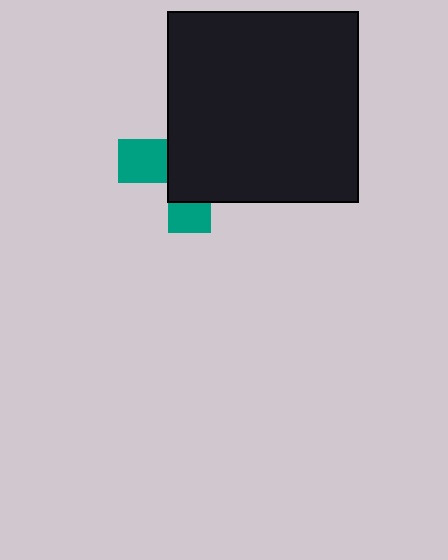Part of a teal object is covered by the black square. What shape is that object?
It is a cross.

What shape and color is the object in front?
The object in front is a black square.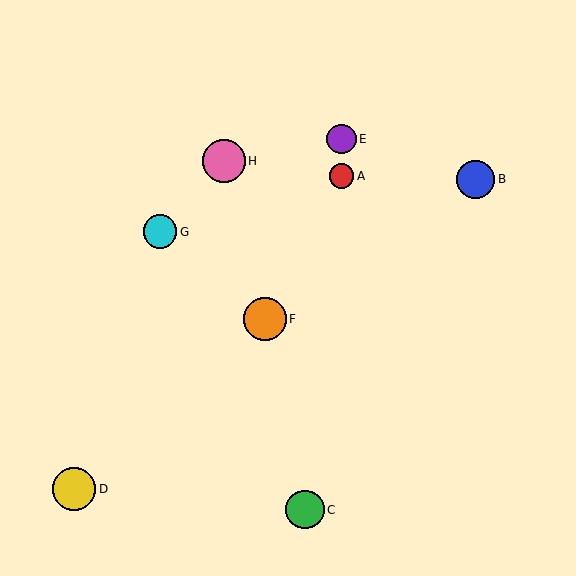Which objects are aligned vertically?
Objects A, E are aligned vertically.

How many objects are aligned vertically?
2 objects (A, E) are aligned vertically.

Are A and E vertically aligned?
Yes, both are at x≈342.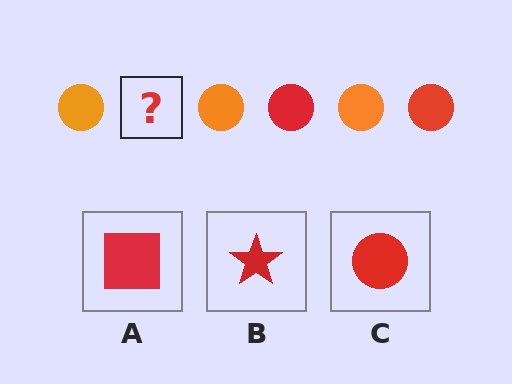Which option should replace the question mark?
Option C.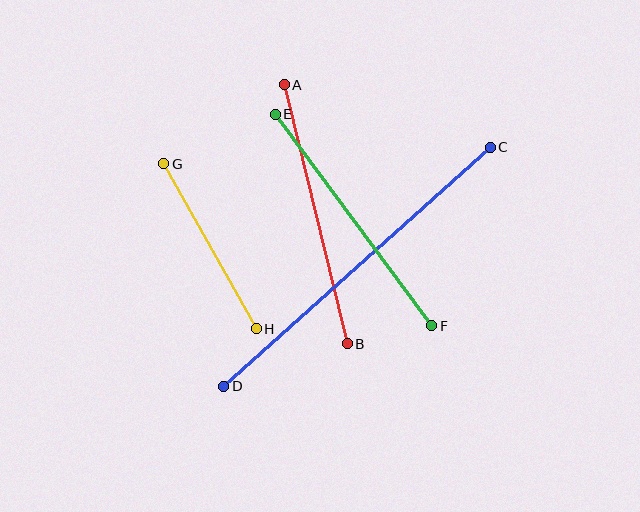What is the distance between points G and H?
The distance is approximately 190 pixels.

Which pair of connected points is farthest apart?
Points C and D are farthest apart.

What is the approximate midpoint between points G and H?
The midpoint is at approximately (210, 246) pixels.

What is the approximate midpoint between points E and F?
The midpoint is at approximately (354, 220) pixels.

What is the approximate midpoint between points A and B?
The midpoint is at approximately (316, 214) pixels.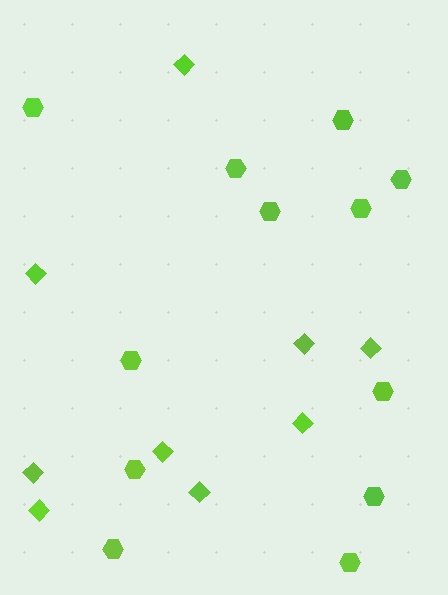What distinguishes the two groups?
There are 2 groups: one group of diamonds (9) and one group of hexagons (12).